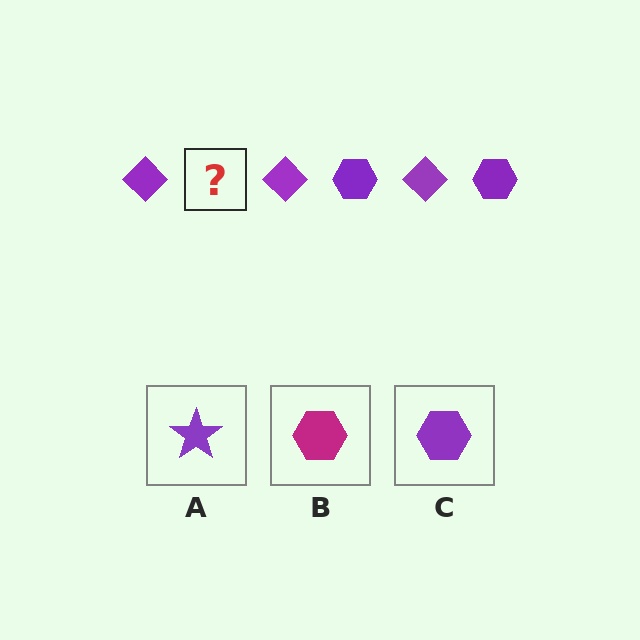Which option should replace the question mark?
Option C.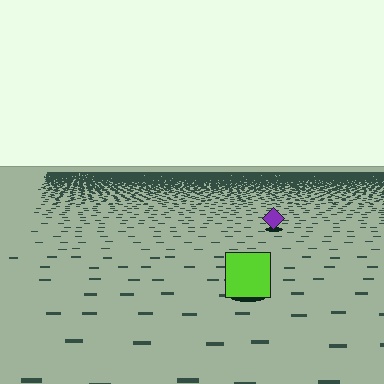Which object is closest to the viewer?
The lime square is closest. The texture marks near it are larger and more spread out.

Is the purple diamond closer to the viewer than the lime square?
No. The lime square is closer — you can tell from the texture gradient: the ground texture is coarser near it.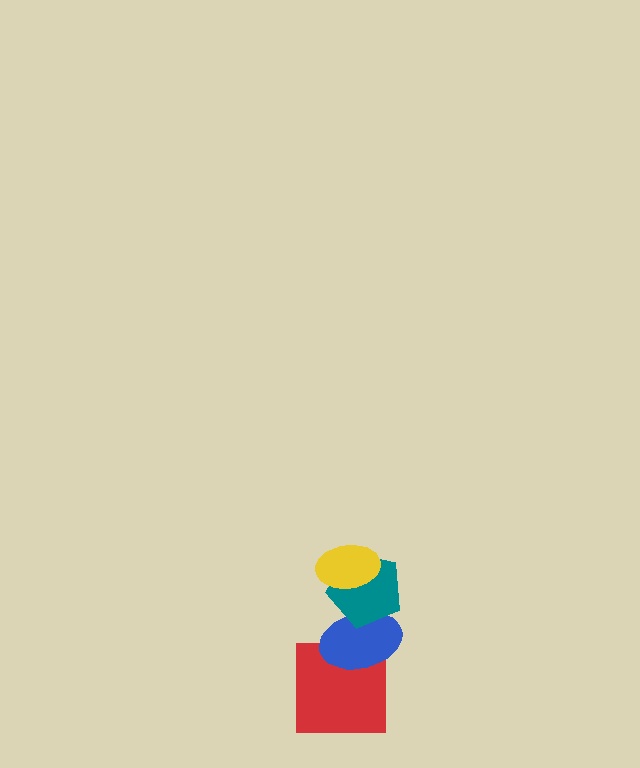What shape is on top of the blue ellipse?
The teal pentagon is on top of the blue ellipse.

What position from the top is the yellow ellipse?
The yellow ellipse is 1st from the top.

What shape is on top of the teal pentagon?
The yellow ellipse is on top of the teal pentagon.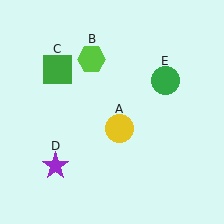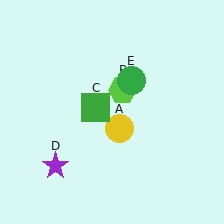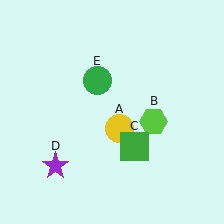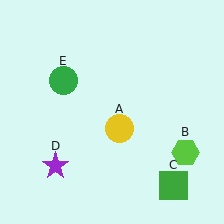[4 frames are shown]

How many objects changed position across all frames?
3 objects changed position: lime hexagon (object B), green square (object C), green circle (object E).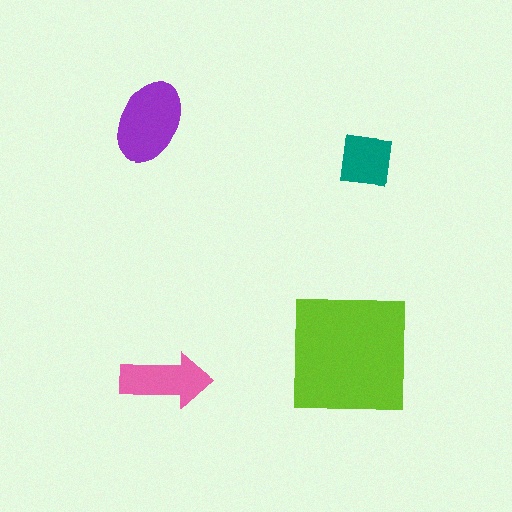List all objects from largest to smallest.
The lime square, the purple ellipse, the pink arrow, the teal square.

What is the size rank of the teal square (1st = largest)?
4th.